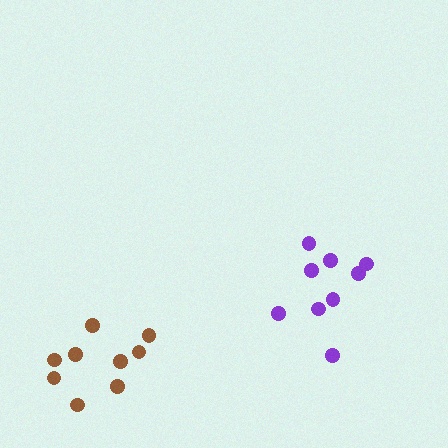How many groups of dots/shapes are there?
There are 2 groups.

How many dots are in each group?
Group 1: 9 dots, Group 2: 9 dots (18 total).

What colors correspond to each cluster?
The clusters are colored: purple, brown.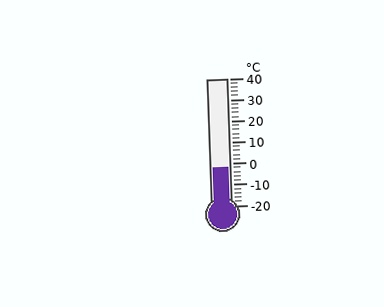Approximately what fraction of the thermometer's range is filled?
The thermometer is filled to approximately 30% of its range.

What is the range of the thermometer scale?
The thermometer scale ranges from -20°C to 40°C.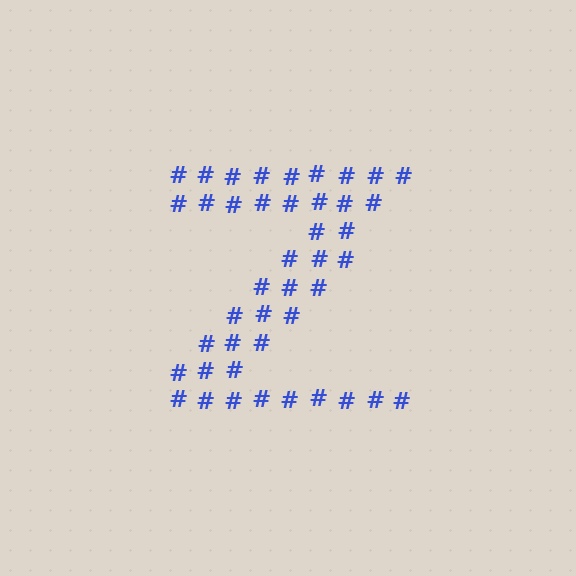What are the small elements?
The small elements are hash symbols.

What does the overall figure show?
The overall figure shows the letter Z.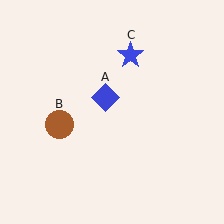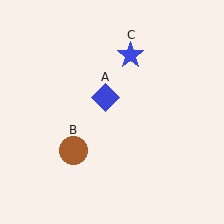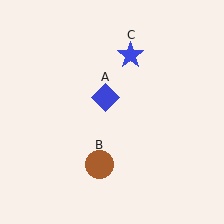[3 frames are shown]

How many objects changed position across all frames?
1 object changed position: brown circle (object B).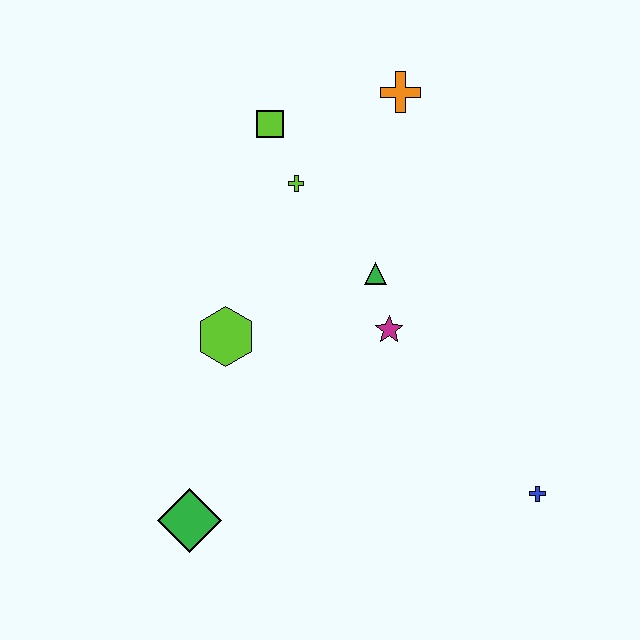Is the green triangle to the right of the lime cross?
Yes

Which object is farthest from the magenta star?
The green diamond is farthest from the magenta star.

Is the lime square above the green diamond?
Yes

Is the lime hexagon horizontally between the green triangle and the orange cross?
No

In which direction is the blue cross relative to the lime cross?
The blue cross is below the lime cross.